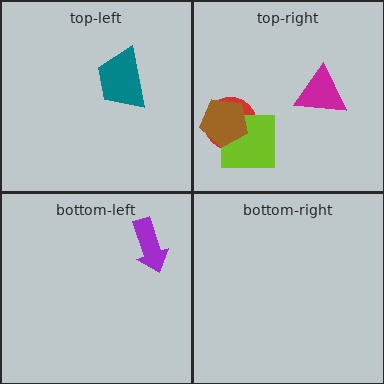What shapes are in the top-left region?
The teal trapezoid.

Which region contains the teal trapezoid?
The top-left region.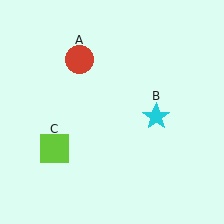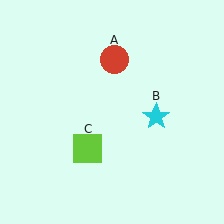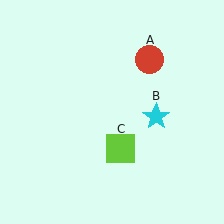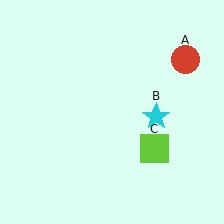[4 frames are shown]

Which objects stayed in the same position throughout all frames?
Cyan star (object B) remained stationary.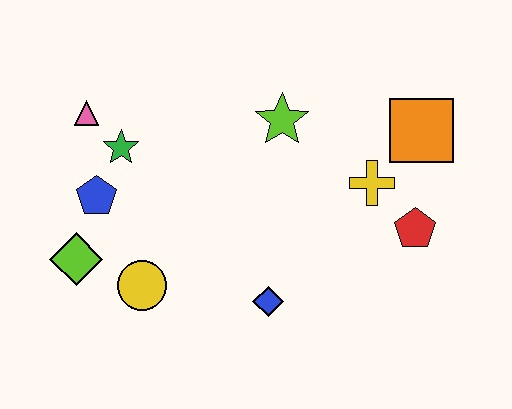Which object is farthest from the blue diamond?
The pink triangle is farthest from the blue diamond.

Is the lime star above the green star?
Yes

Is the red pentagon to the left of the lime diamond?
No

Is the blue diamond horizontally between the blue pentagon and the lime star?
Yes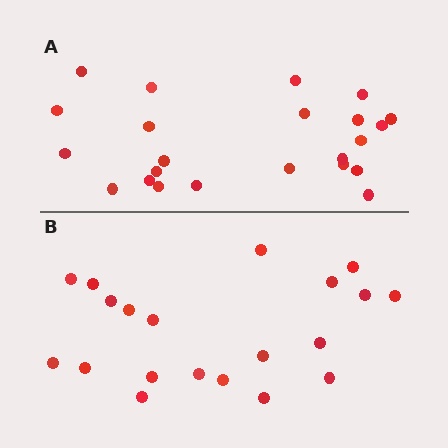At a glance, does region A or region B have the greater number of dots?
Region A (the top region) has more dots.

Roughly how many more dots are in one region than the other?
Region A has just a few more — roughly 2 or 3 more dots than region B.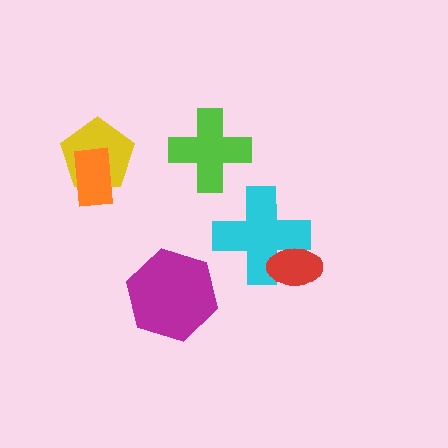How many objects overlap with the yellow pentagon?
1 object overlaps with the yellow pentagon.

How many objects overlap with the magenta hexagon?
0 objects overlap with the magenta hexagon.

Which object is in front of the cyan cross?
The red ellipse is in front of the cyan cross.